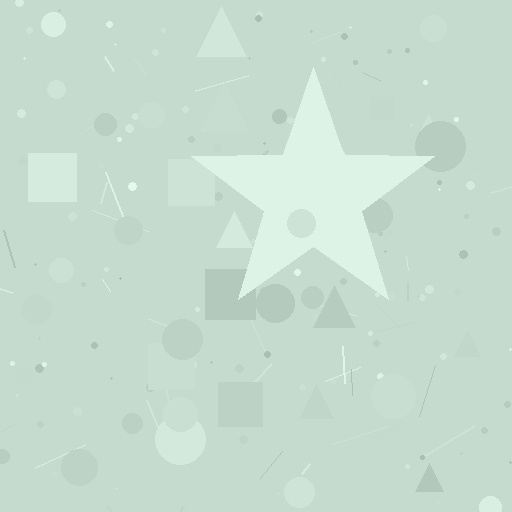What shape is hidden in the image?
A star is hidden in the image.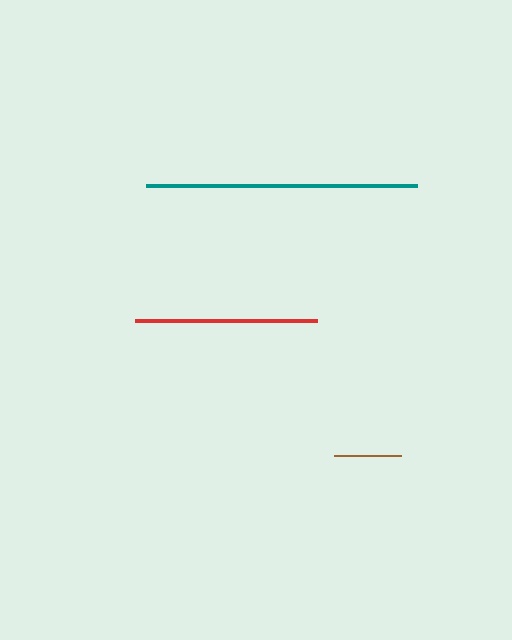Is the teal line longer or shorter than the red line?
The teal line is longer than the red line.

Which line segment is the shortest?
The brown line is the shortest at approximately 67 pixels.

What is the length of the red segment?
The red segment is approximately 182 pixels long.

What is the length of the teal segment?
The teal segment is approximately 272 pixels long.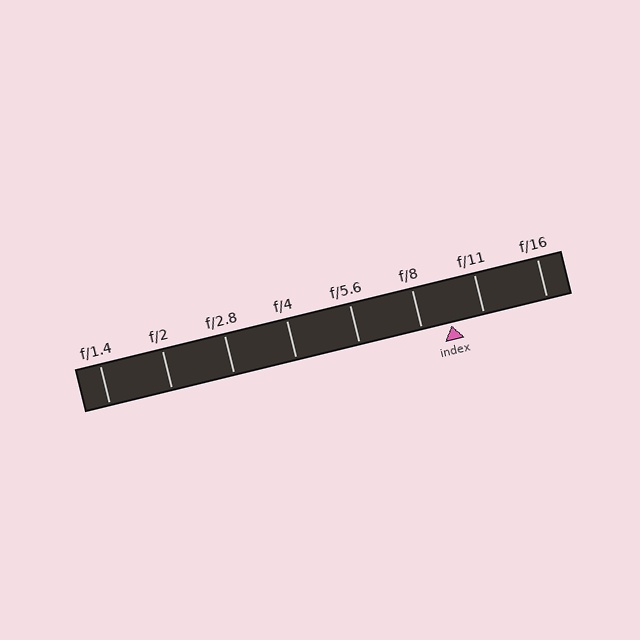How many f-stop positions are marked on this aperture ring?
There are 8 f-stop positions marked.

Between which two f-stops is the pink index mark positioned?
The index mark is between f/8 and f/11.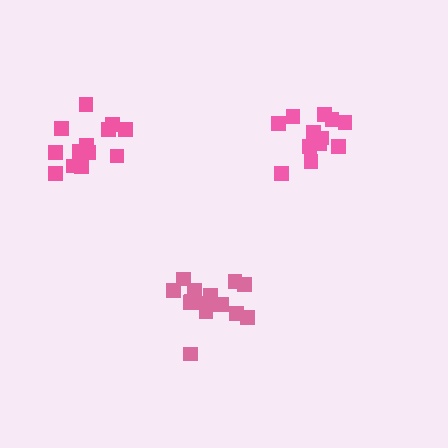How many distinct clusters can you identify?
There are 3 distinct clusters.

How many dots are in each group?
Group 1: 13 dots, Group 2: 15 dots, Group 3: 12 dots (40 total).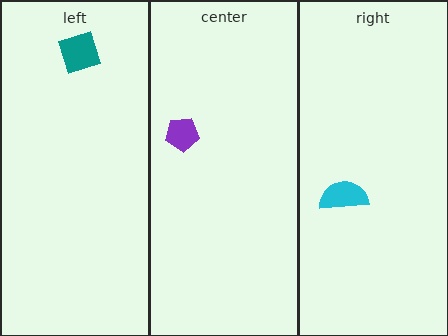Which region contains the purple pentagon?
The center region.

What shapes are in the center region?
The purple pentagon.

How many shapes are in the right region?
1.